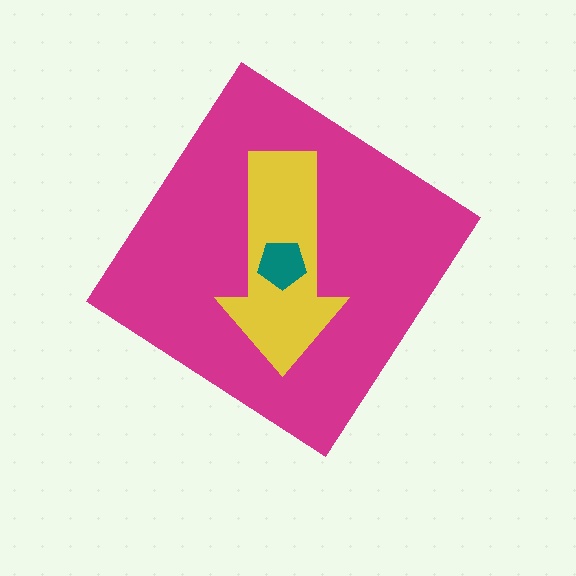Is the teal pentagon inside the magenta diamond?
Yes.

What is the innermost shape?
The teal pentagon.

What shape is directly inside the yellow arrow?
The teal pentagon.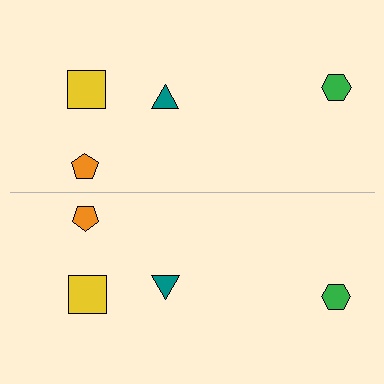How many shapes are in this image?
There are 8 shapes in this image.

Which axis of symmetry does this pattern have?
The pattern has a horizontal axis of symmetry running through the center of the image.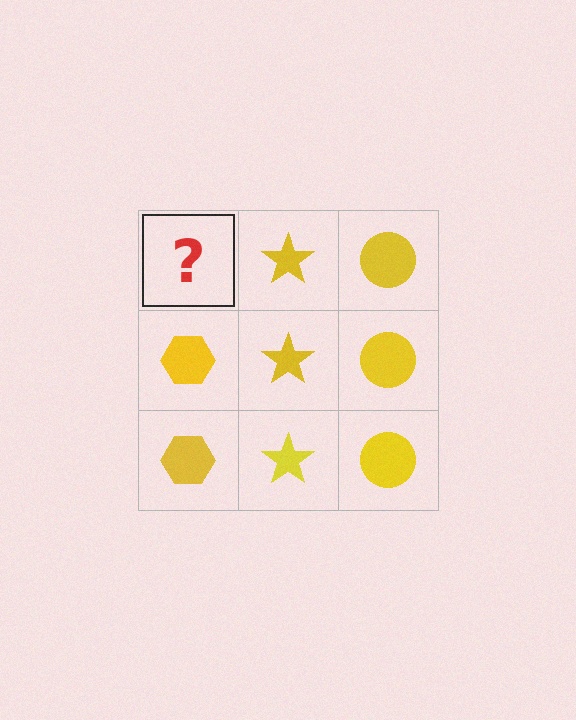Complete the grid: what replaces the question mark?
The question mark should be replaced with a yellow hexagon.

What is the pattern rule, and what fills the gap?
The rule is that each column has a consistent shape. The gap should be filled with a yellow hexagon.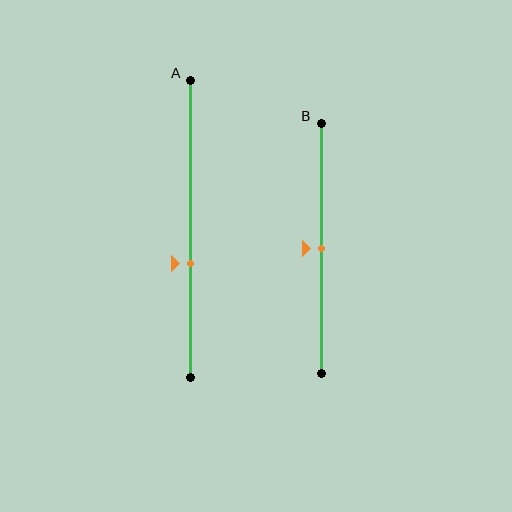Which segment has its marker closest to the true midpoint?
Segment B has its marker closest to the true midpoint.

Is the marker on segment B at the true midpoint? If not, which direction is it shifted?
Yes, the marker on segment B is at the true midpoint.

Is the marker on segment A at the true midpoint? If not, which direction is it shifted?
No, the marker on segment A is shifted downward by about 11% of the segment length.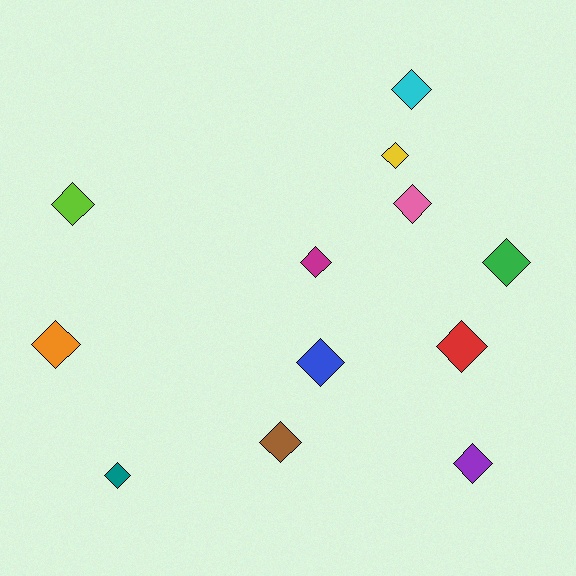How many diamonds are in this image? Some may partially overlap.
There are 12 diamonds.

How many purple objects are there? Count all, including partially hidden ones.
There is 1 purple object.